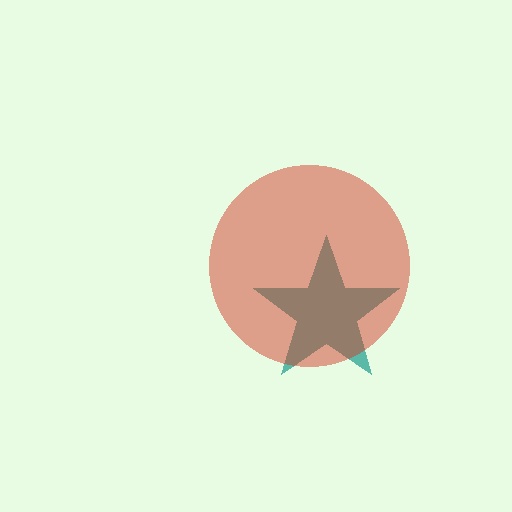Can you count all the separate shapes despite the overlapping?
Yes, there are 2 separate shapes.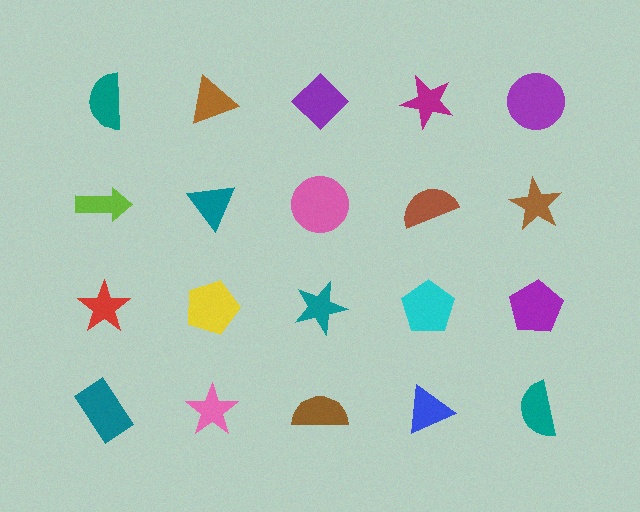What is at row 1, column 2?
A brown triangle.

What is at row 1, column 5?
A purple circle.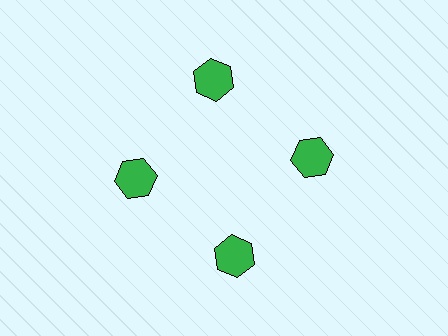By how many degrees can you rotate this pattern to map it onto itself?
The pattern maps onto itself every 90 degrees of rotation.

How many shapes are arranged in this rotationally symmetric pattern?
There are 4 shapes, arranged in 4 groups of 1.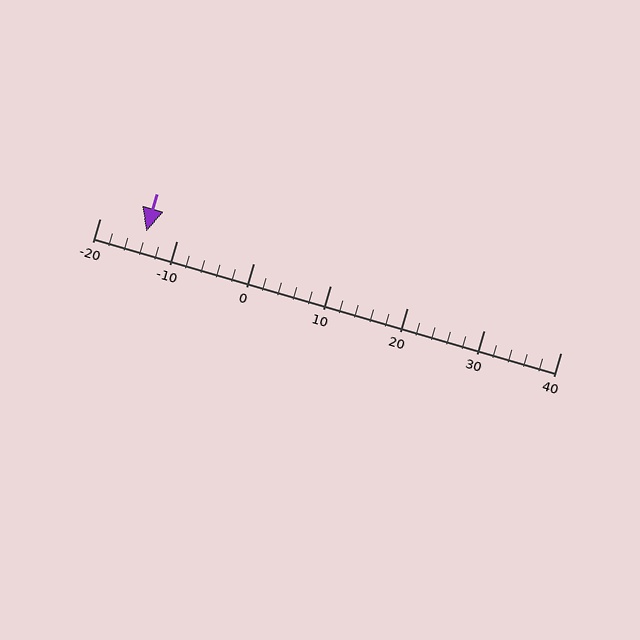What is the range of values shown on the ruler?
The ruler shows values from -20 to 40.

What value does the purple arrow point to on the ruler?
The purple arrow points to approximately -14.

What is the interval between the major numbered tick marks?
The major tick marks are spaced 10 units apart.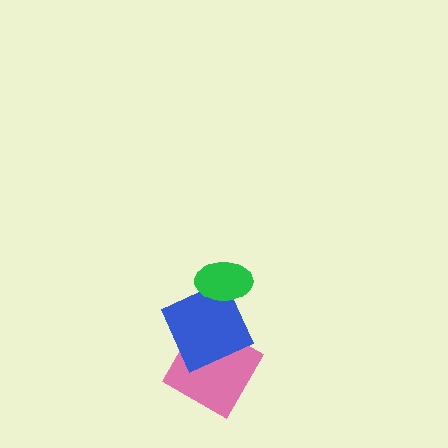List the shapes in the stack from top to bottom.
From top to bottom: the green ellipse, the blue square, the pink diamond.